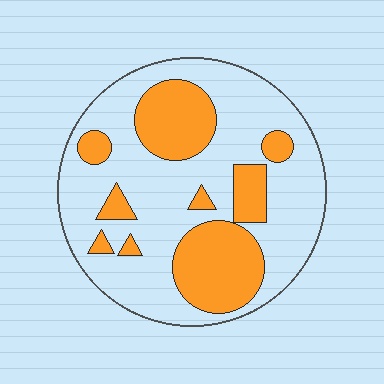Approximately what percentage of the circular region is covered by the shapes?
Approximately 30%.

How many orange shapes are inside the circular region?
9.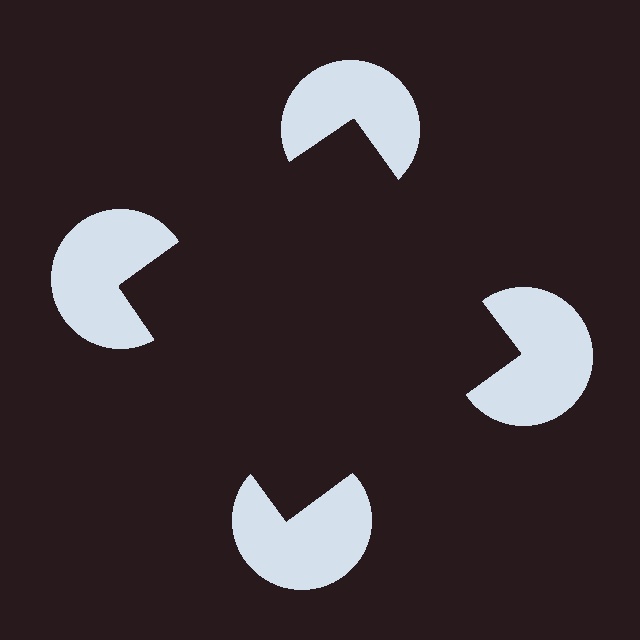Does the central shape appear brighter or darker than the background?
It typically appears slightly darker than the background, even though no actual brightness change is drawn.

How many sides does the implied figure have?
4 sides.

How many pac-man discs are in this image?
There are 4 — one at each vertex of the illusory square.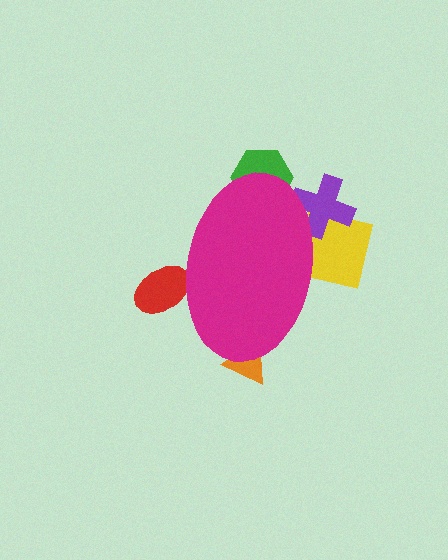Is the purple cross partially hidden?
Yes, the purple cross is partially hidden behind the magenta ellipse.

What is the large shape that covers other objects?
A magenta ellipse.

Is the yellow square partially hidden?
Yes, the yellow square is partially hidden behind the magenta ellipse.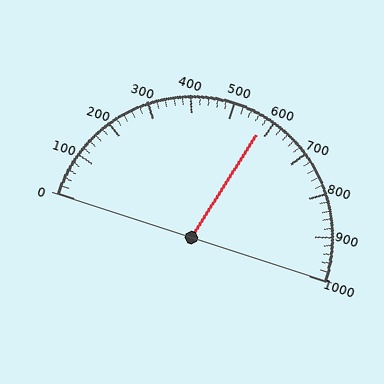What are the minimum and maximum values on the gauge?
The gauge ranges from 0 to 1000.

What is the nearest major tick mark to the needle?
The nearest major tick mark is 600.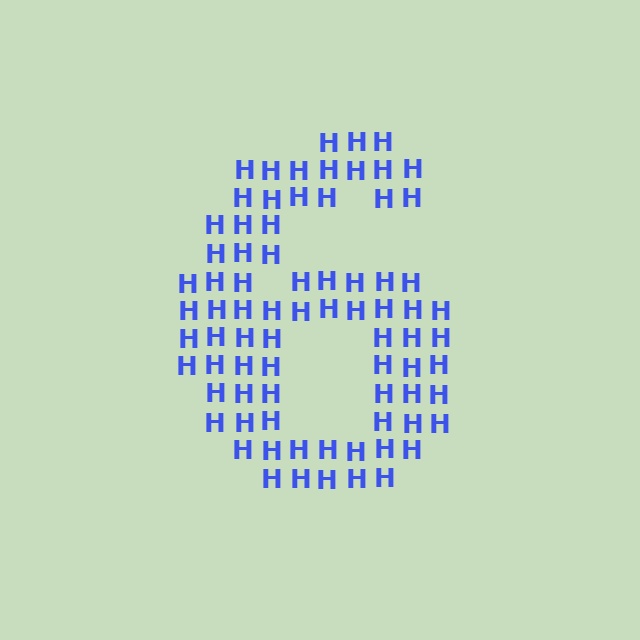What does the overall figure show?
The overall figure shows the digit 6.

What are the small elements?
The small elements are letter H's.